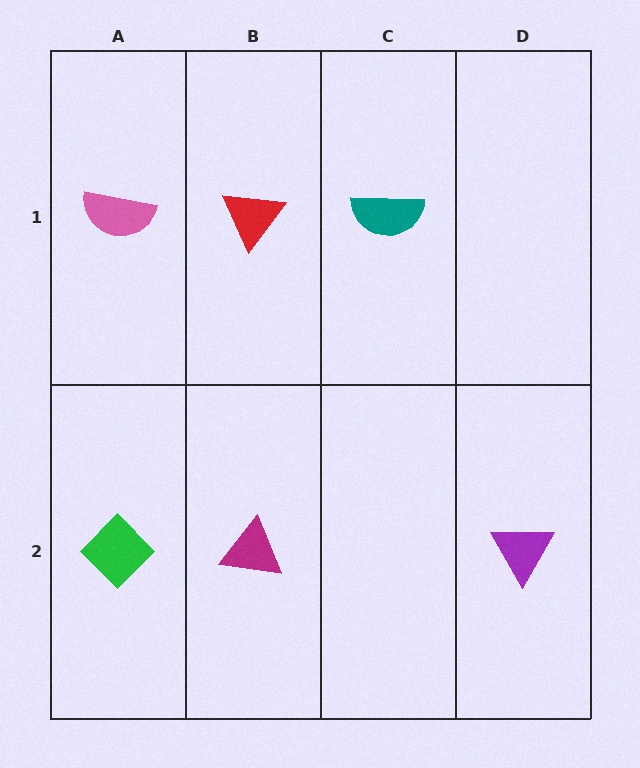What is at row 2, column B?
A magenta triangle.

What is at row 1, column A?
A pink semicircle.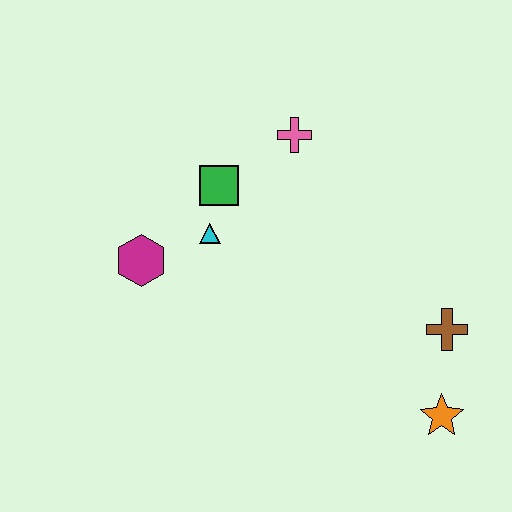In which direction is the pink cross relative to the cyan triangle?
The pink cross is above the cyan triangle.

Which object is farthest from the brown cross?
The magenta hexagon is farthest from the brown cross.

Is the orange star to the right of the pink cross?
Yes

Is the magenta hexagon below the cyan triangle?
Yes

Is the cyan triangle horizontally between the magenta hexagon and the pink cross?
Yes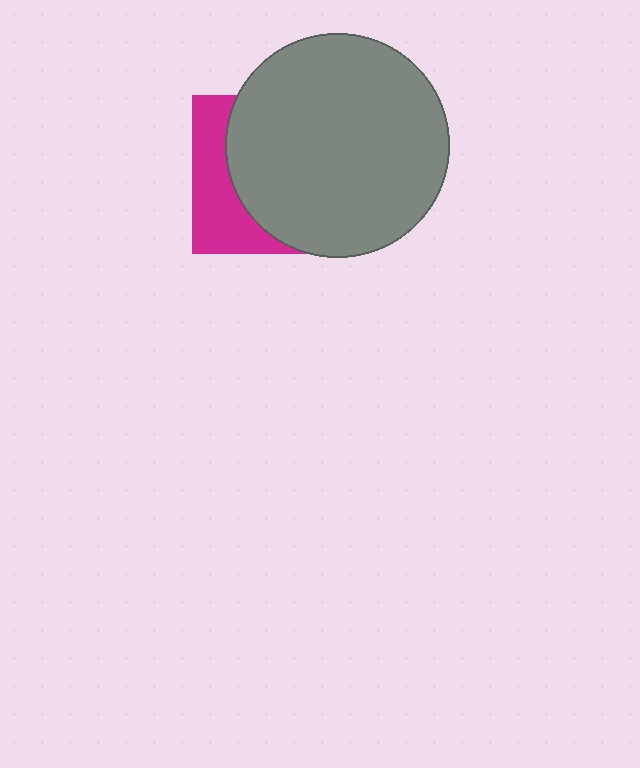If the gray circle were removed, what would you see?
You would see the complete magenta square.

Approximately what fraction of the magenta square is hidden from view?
Roughly 69% of the magenta square is hidden behind the gray circle.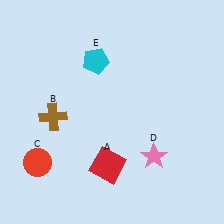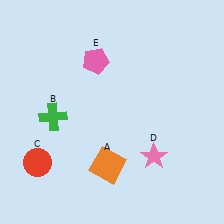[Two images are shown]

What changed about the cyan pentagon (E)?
In Image 1, E is cyan. In Image 2, it changed to pink.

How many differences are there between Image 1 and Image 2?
There are 3 differences between the two images.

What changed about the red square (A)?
In Image 1, A is red. In Image 2, it changed to orange.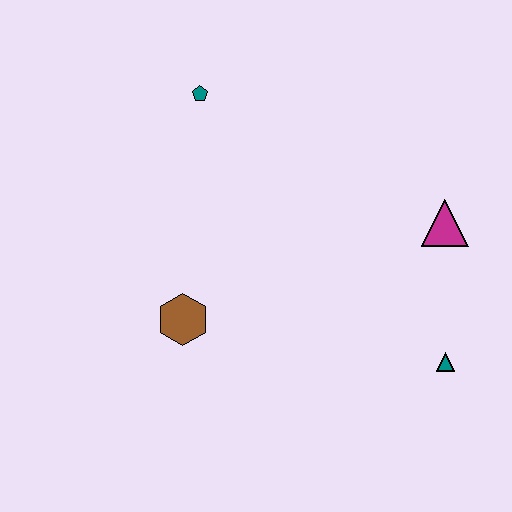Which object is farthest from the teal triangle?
The teal pentagon is farthest from the teal triangle.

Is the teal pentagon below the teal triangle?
No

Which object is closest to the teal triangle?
The magenta triangle is closest to the teal triangle.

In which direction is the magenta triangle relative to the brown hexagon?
The magenta triangle is to the right of the brown hexagon.